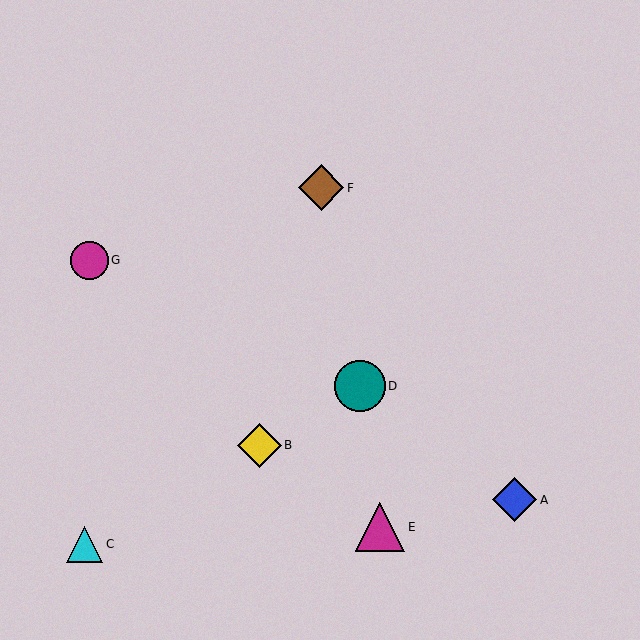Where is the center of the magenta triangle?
The center of the magenta triangle is at (380, 527).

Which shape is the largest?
The teal circle (labeled D) is the largest.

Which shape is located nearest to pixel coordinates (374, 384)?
The teal circle (labeled D) at (360, 386) is nearest to that location.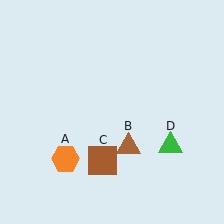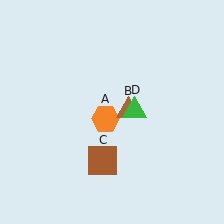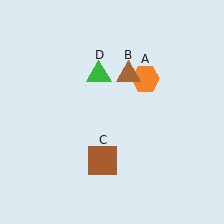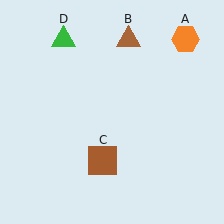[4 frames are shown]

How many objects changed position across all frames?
3 objects changed position: orange hexagon (object A), brown triangle (object B), green triangle (object D).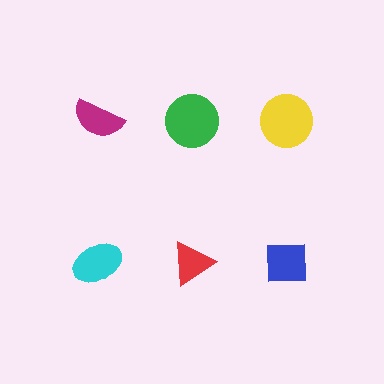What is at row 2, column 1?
A cyan ellipse.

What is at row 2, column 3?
A blue square.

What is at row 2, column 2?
A red triangle.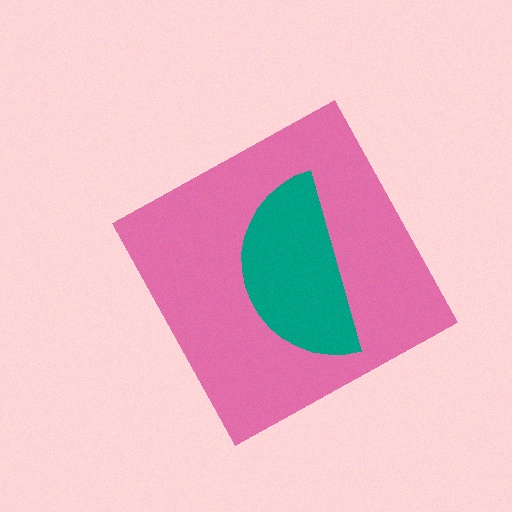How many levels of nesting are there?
2.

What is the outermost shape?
The pink diamond.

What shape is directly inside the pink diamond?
The teal semicircle.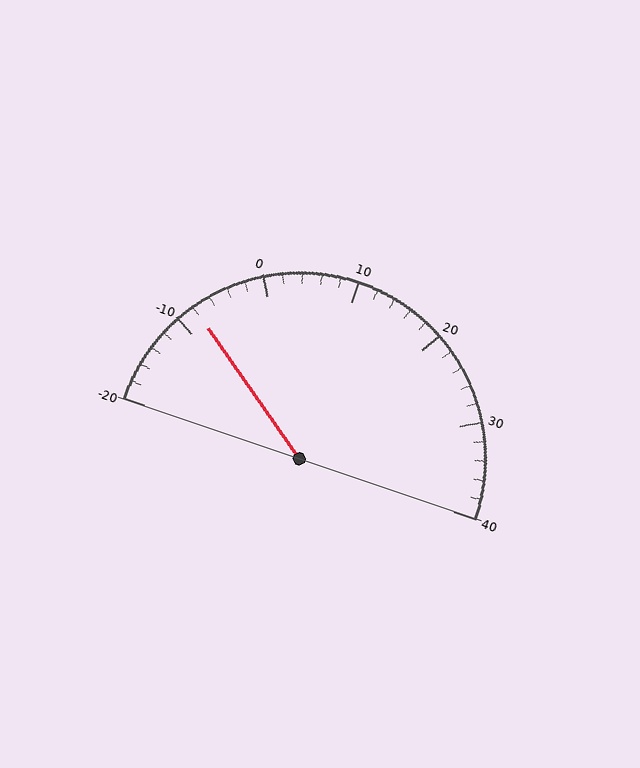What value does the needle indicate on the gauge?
The needle indicates approximately -8.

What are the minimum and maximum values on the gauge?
The gauge ranges from -20 to 40.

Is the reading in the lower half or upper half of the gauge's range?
The reading is in the lower half of the range (-20 to 40).